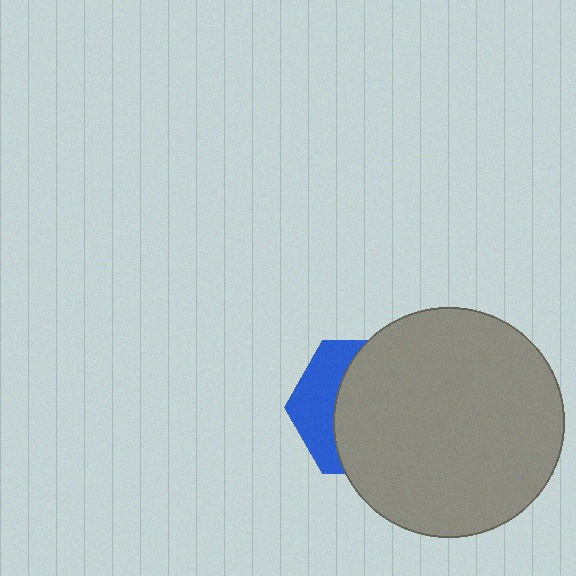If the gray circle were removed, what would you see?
You would see the complete blue hexagon.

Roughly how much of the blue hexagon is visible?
A small part of it is visible (roughly 33%).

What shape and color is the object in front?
The object in front is a gray circle.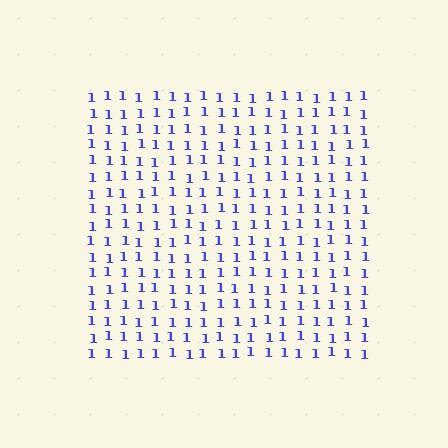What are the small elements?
The small elements are digit 1's.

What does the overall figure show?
The overall figure shows a square.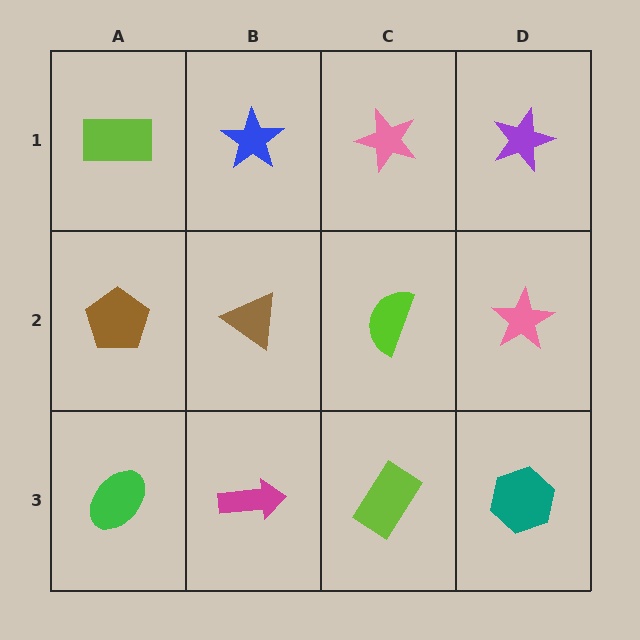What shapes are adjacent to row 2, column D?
A purple star (row 1, column D), a teal hexagon (row 3, column D), a lime semicircle (row 2, column C).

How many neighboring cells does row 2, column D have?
3.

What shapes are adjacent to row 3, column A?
A brown pentagon (row 2, column A), a magenta arrow (row 3, column B).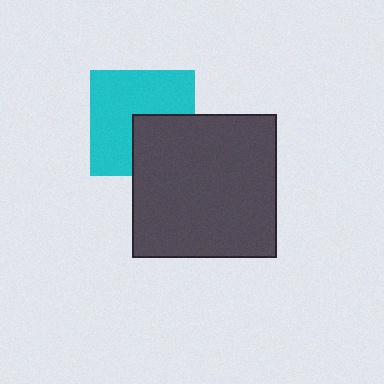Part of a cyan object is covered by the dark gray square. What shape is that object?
It is a square.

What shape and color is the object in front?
The object in front is a dark gray square.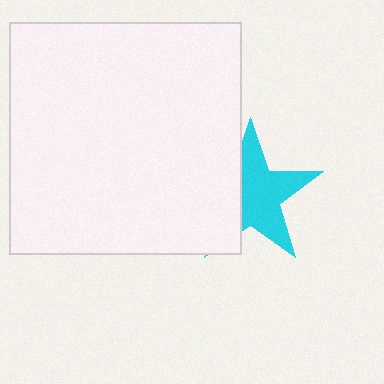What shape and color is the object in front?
The object in front is a white square.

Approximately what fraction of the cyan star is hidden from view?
Roughly 38% of the cyan star is hidden behind the white square.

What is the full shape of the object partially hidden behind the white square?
The partially hidden object is a cyan star.